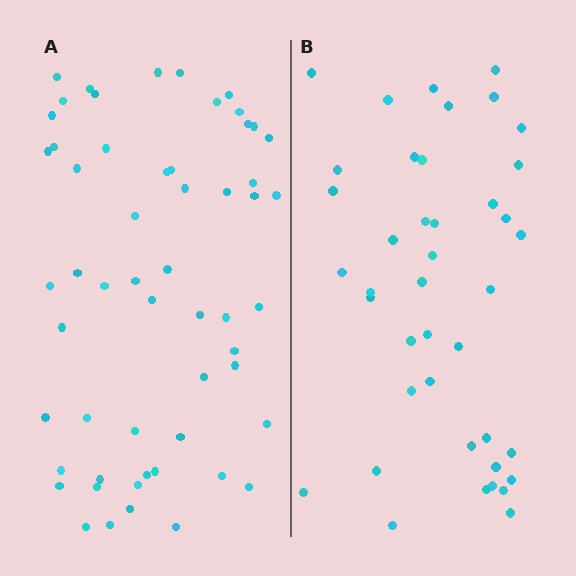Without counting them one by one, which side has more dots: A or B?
Region A (the left region) has more dots.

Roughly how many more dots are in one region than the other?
Region A has approximately 15 more dots than region B.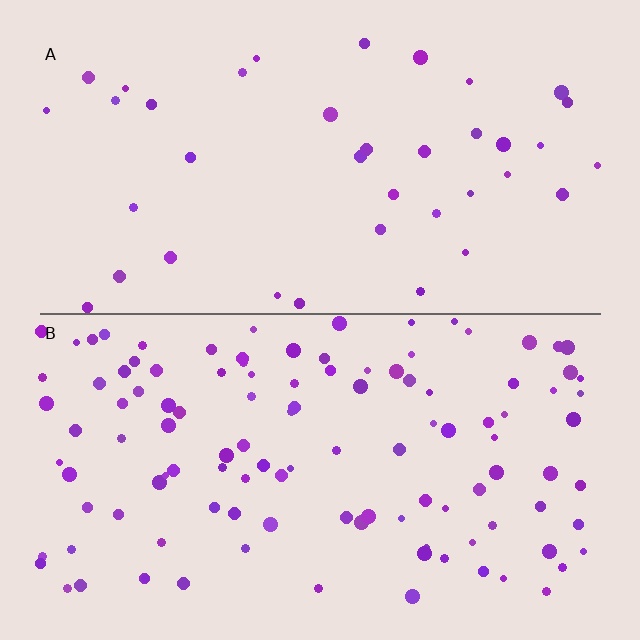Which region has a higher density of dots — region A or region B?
B (the bottom).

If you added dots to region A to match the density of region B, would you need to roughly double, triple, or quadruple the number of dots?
Approximately triple.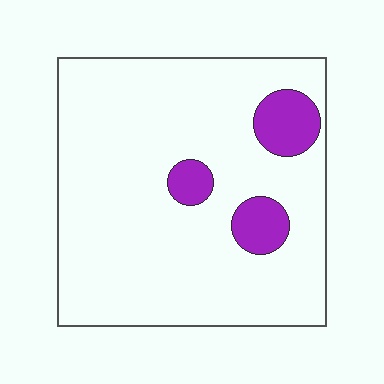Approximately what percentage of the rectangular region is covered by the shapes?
Approximately 10%.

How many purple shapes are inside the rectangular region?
3.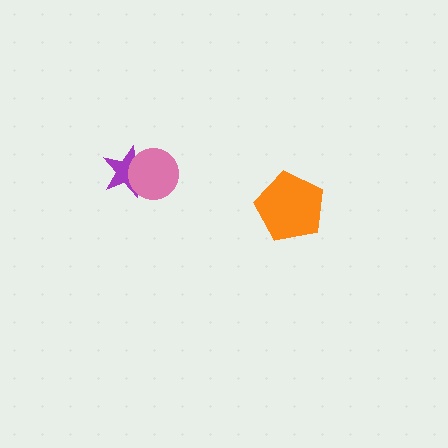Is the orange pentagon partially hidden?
No, no other shape covers it.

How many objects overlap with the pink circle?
1 object overlaps with the pink circle.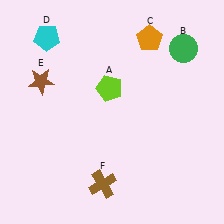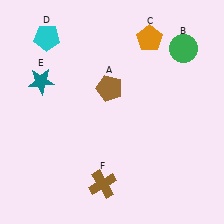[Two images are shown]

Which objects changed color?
A changed from lime to brown. E changed from brown to teal.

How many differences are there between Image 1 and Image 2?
There are 2 differences between the two images.